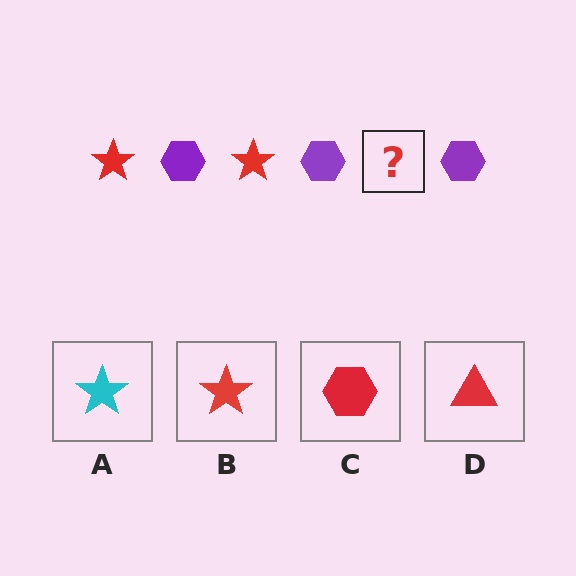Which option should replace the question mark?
Option B.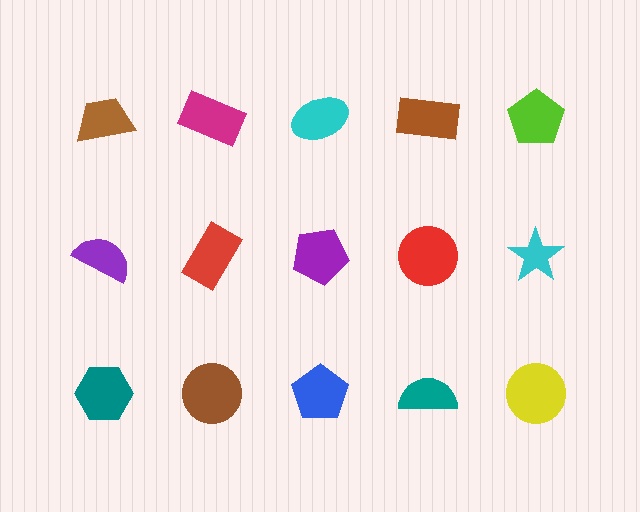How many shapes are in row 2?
5 shapes.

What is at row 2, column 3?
A purple pentagon.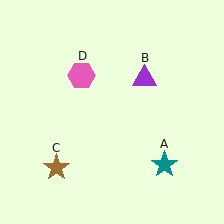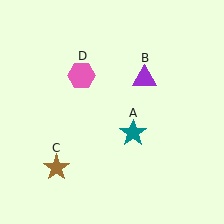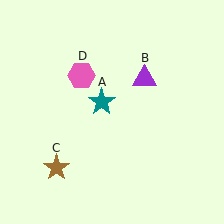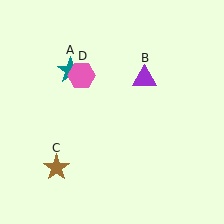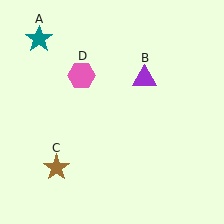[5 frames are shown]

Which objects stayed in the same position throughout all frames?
Purple triangle (object B) and brown star (object C) and pink hexagon (object D) remained stationary.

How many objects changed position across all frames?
1 object changed position: teal star (object A).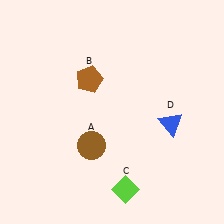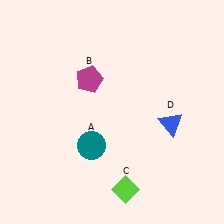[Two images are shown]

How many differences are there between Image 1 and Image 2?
There are 2 differences between the two images.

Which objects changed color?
A changed from brown to teal. B changed from brown to magenta.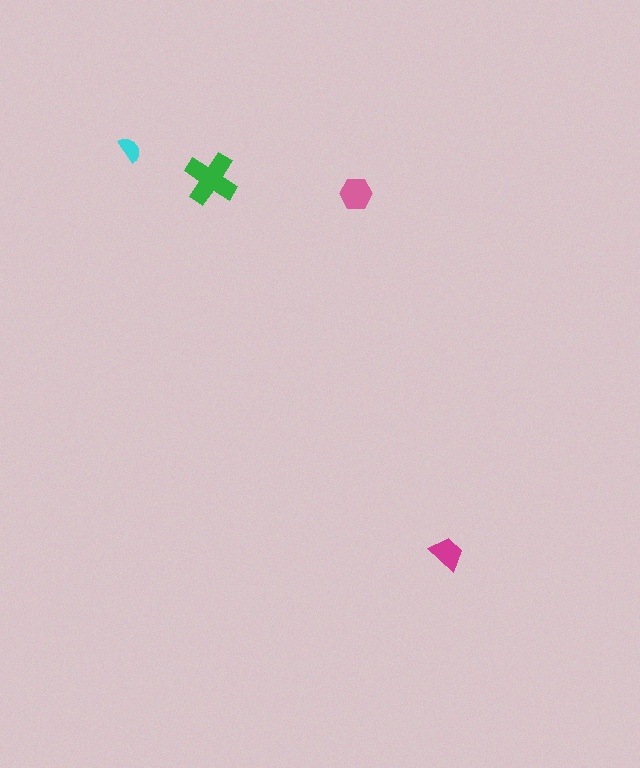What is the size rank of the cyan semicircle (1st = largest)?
4th.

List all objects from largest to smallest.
The green cross, the pink hexagon, the magenta trapezoid, the cyan semicircle.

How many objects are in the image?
There are 4 objects in the image.